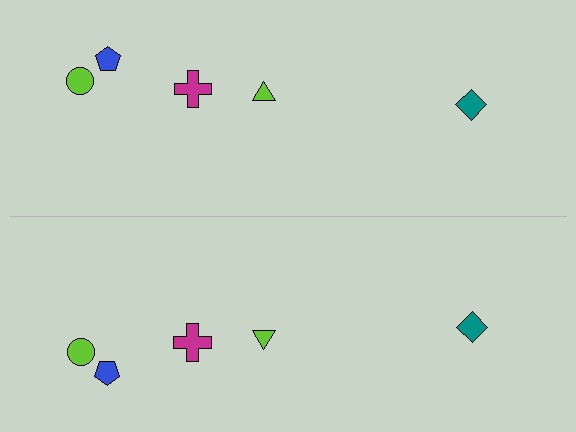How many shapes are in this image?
There are 10 shapes in this image.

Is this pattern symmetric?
Yes, this pattern has bilateral (reflection) symmetry.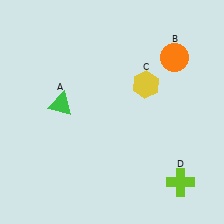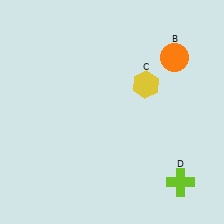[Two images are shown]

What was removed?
The green triangle (A) was removed in Image 2.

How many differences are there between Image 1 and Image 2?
There is 1 difference between the two images.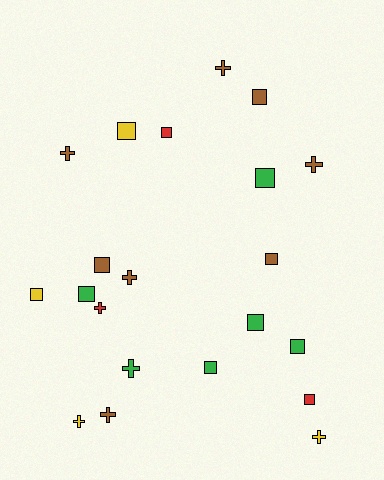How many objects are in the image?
There are 21 objects.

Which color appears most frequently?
Brown, with 8 objects.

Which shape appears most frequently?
Square, with 12 objects.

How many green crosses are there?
There is 1 green cross.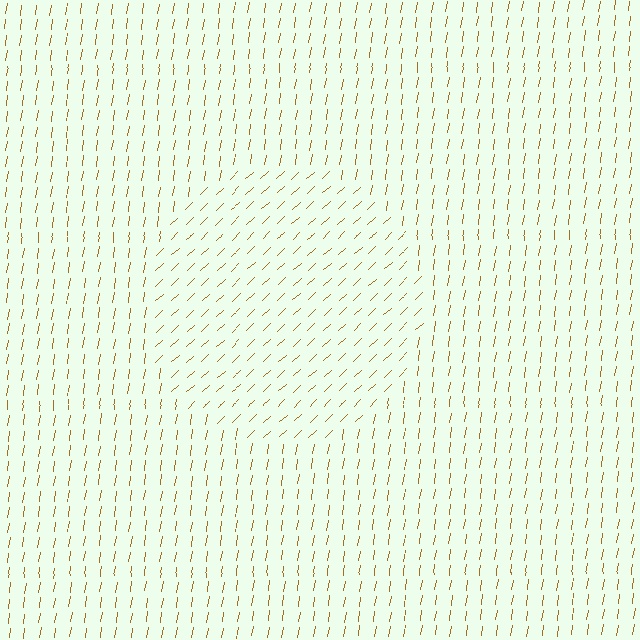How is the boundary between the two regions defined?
The boundary is defined purely by a change in line orientation (approximately 39 degrees difference). All lines are the same color and thickness.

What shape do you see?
I see a circle.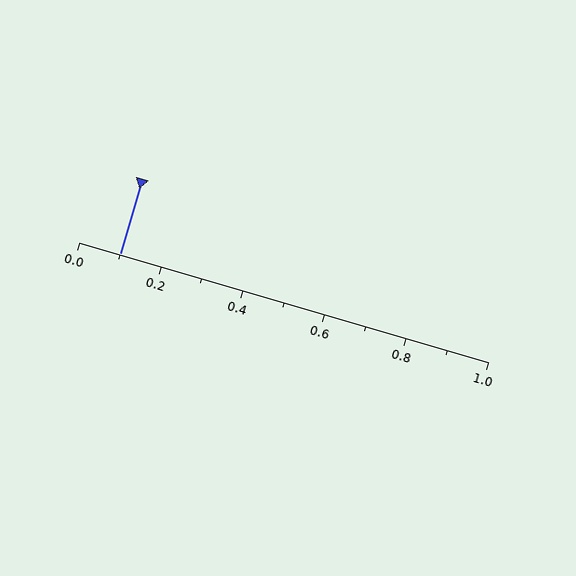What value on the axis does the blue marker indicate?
The marker indicates approximately 0.1.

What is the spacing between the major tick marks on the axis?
The major ticks are spaced 0.2 apart.